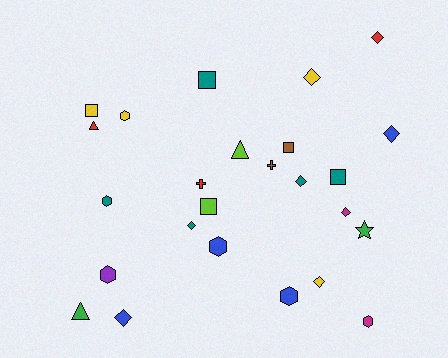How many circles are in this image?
There are no circles.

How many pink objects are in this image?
There are no pink objects.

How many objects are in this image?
There are 25 objects.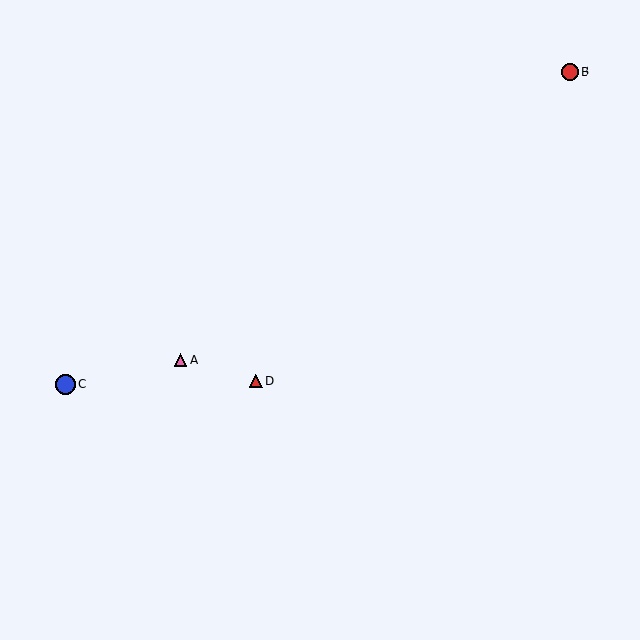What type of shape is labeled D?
Shape D is a red triangle.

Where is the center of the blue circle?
The center of the blue circle is at (66, 385).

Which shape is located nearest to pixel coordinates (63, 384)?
The blue circle (labeled C) at (66, 385) is nearest to that location.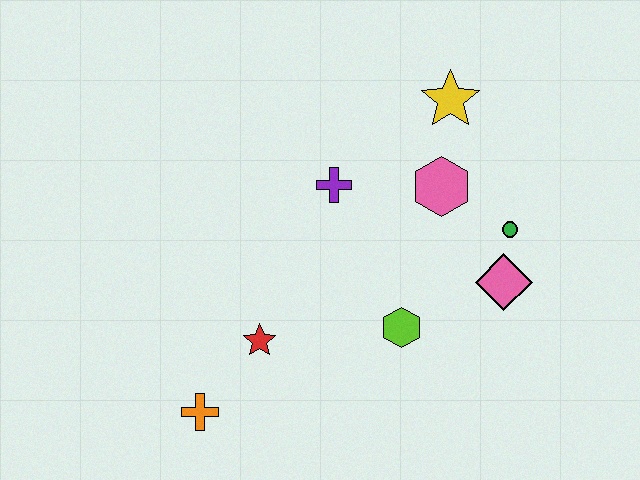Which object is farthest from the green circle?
The orange cross is farthest from the green circle.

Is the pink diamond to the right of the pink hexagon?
Yes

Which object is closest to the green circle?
The pink diamond is closest to the green circle.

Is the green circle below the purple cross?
Yes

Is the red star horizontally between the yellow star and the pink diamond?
No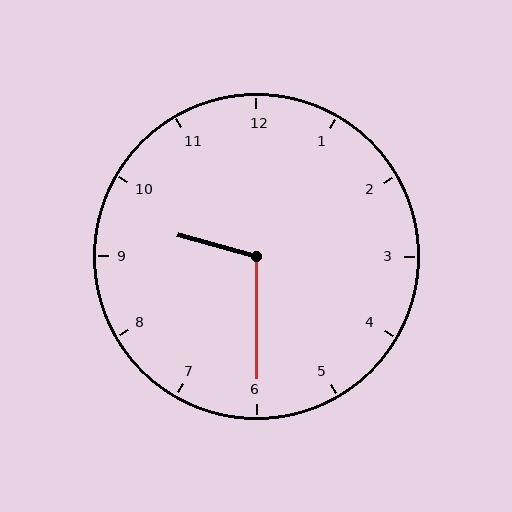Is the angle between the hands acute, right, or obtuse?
It is obtuse.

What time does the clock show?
9:30.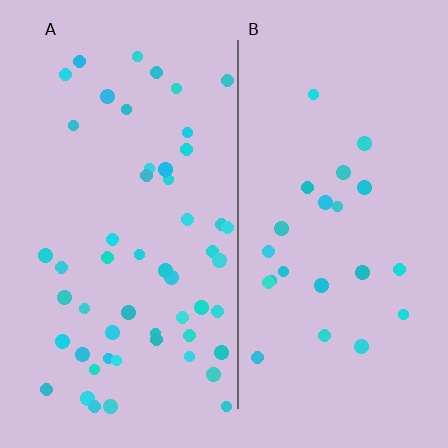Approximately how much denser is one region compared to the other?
Approximately 2.3× — region A over region B.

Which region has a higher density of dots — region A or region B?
A (the left).